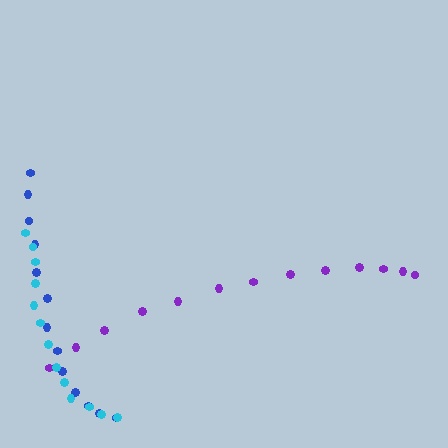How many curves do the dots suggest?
There are 3 distinct paths.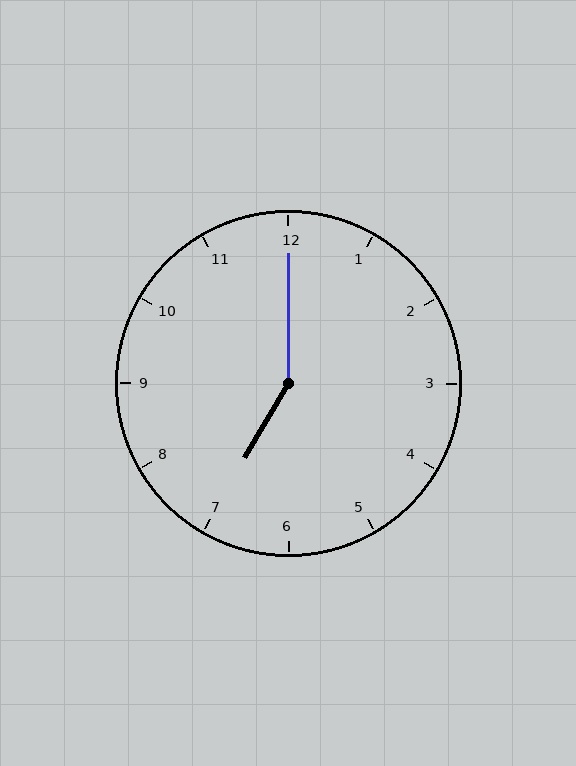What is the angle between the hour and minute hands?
Approximately 150 degrees.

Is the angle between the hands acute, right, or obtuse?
It is obtuse.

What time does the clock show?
7:00.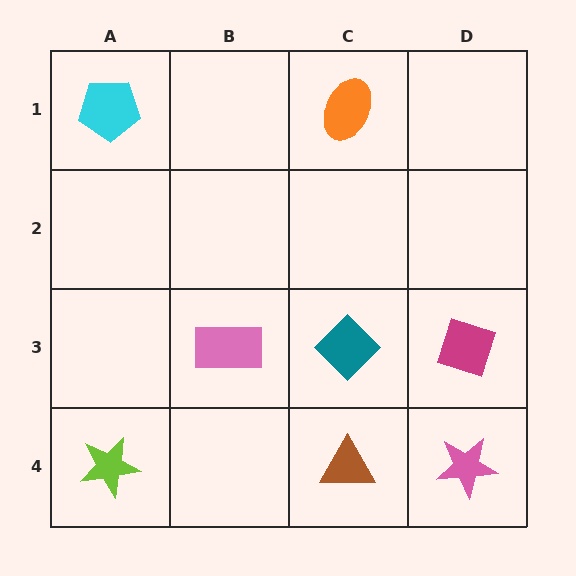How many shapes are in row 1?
2 shapes.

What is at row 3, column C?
A teal diamond.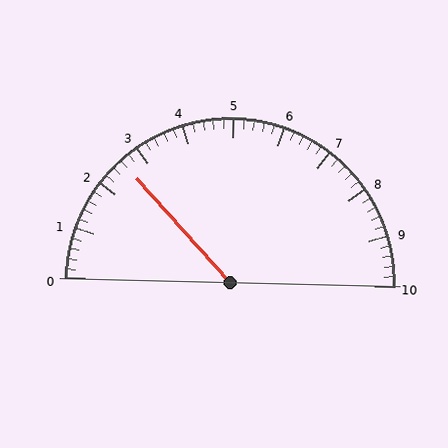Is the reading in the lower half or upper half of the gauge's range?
The reading is in the lower half of the range (0 to 10).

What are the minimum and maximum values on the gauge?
The gauge ranges from 0 to 10.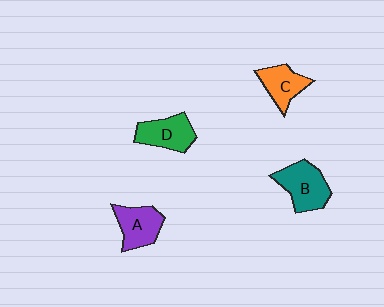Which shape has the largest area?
Shape B (teal).